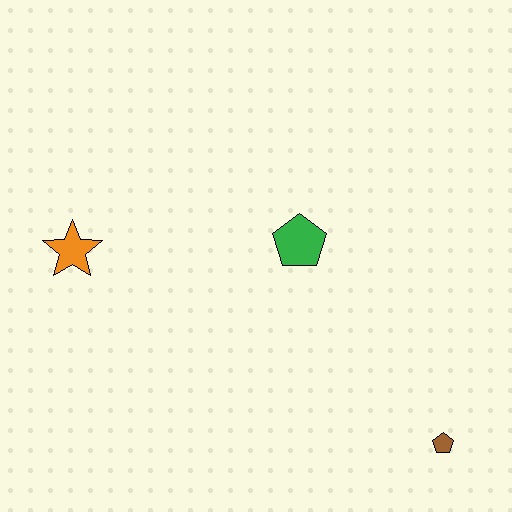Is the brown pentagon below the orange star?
Yes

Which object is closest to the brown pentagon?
The green pentagon is closest to the brown pentagon.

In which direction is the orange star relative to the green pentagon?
The orange star is to the left of the green pentagon.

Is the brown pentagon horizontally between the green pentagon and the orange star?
No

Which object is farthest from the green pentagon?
The brown pentagon is farthest from the green pentagon.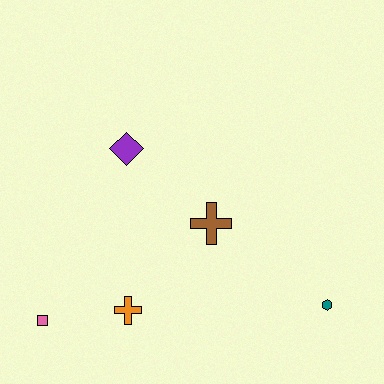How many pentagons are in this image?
There are no pentagons.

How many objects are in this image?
There are 5 objects.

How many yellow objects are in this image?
There are no yellow objects.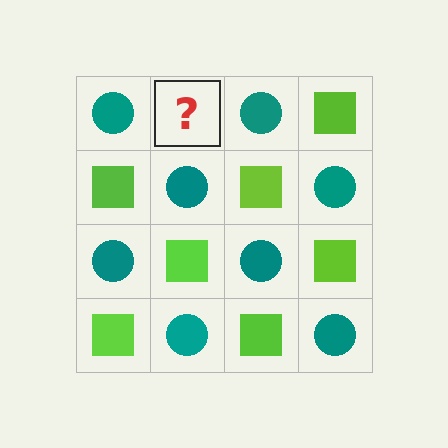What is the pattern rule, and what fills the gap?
The rule is that it alternates teal circle and lime square in a checkerboard pattern. The gap should be filled with a lime square.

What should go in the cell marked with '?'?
The missing cell should contain a lime square.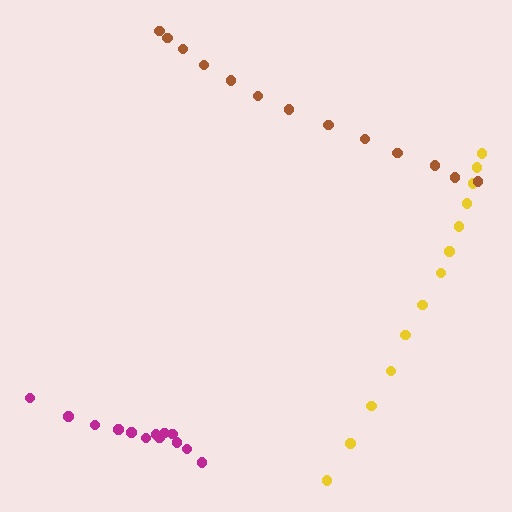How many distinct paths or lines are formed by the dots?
There are 3 distinct paths.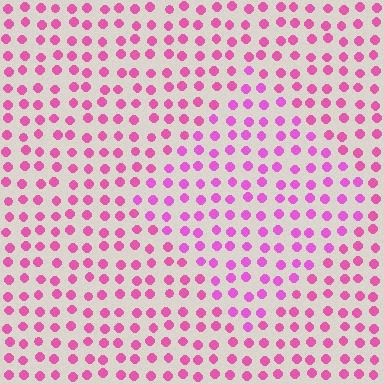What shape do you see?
I see a diamond.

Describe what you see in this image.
The image is filled with small pink elements in a uniform arrangement. A diamond-shaped region is visible where the elements are tinted to a slightly different hue, forming a subtle color boundary.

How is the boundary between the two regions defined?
The boundary is defined purely by a slight shift in hue (about 20 degrees). Spacing, size, and orientation are identical on both sides.